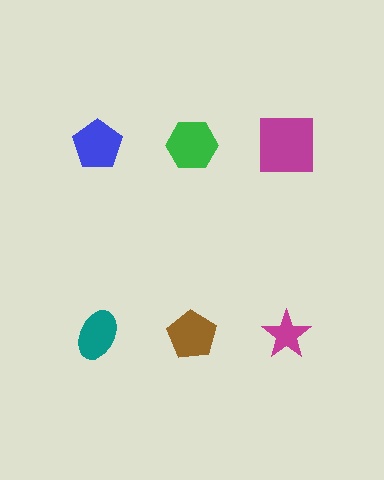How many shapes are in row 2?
3 shapes.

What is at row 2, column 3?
A magenta star.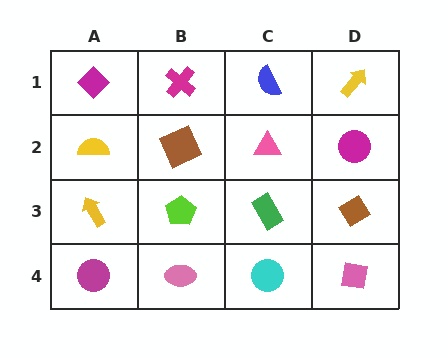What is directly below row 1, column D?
A magenta circle.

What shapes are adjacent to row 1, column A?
A yellow semicircle (row 2, column A), a magenta cross (row 1, column B).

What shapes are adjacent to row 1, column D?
A magenta circle (row 2, column D), a blue semicircle (row 1, column C).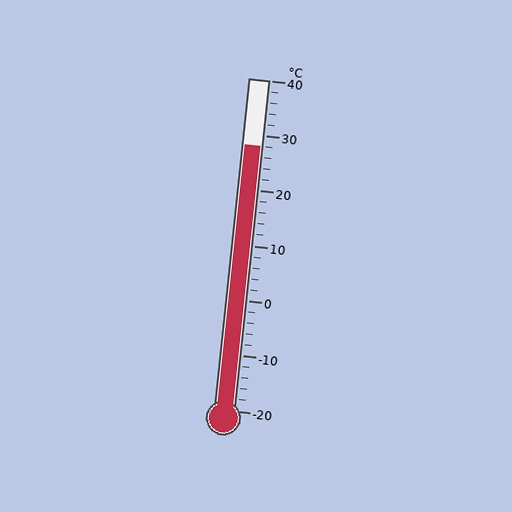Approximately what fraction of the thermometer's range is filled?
The thermometer is filled to approximately 80% of its range.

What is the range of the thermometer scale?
The thermometer scale ranges from -20°C to 40°C.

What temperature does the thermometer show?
The thermometer shows approximately 28°C.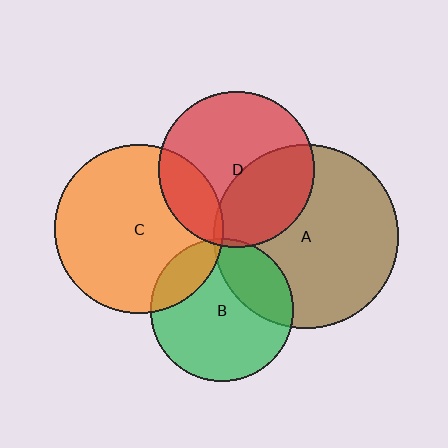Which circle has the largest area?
Circle A (brown).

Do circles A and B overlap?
Yes.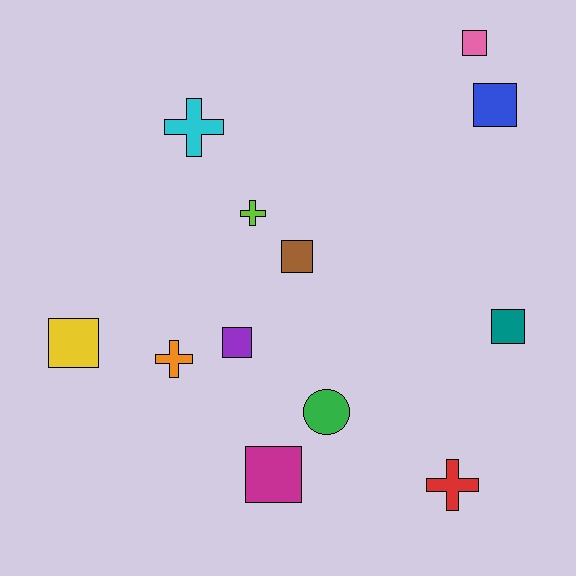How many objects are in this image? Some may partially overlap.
There are 12 objects.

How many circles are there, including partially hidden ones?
There is 1 circle.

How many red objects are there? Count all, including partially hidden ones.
There is 1 red object.